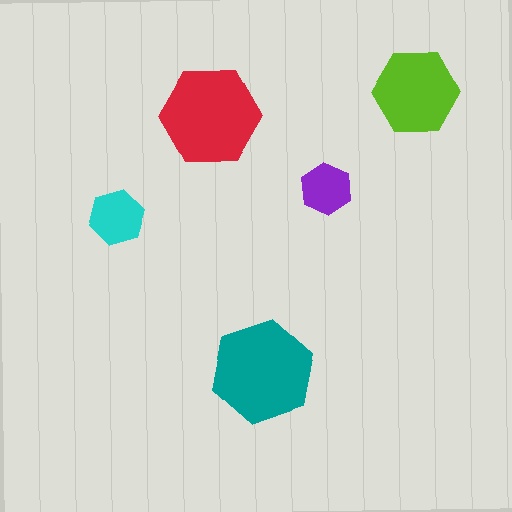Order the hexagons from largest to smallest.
the teal one, the red one, the lime one, the cyan one, the purple one.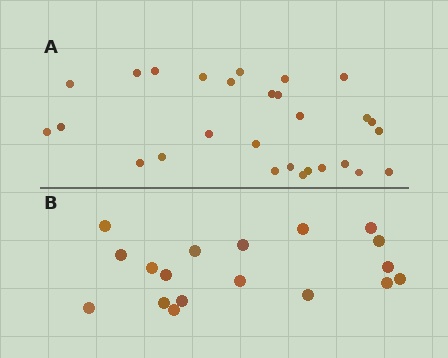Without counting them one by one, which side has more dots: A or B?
Region A (the top region) has more dots.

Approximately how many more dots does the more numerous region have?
Region A has roughly 10 or so more dots than region B.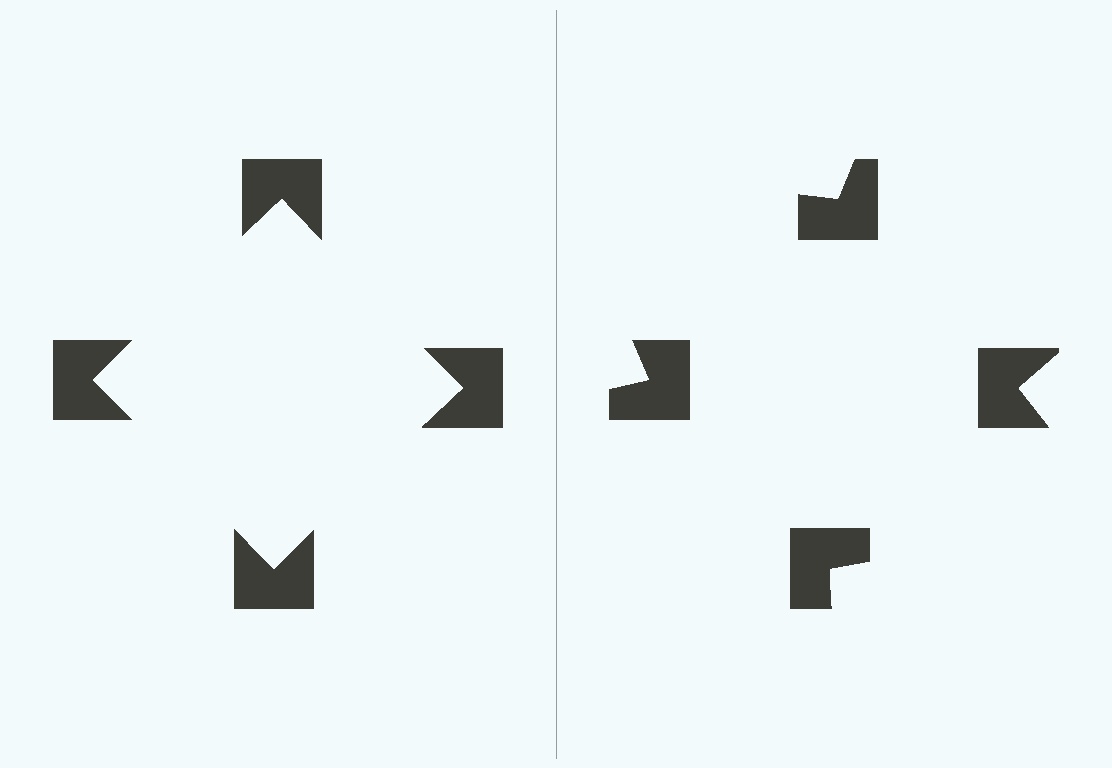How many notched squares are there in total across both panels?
8 — 4 on each side.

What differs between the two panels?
The notched squares are positioned identically on both sides; only the wedge orientations differ. On the left they align to a square; on the right they are misaligned.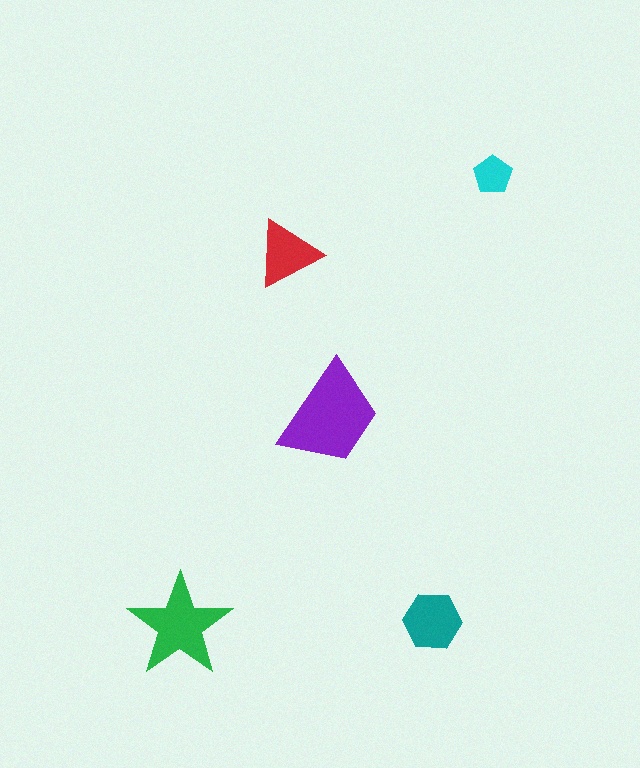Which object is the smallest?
The cyan pentagon.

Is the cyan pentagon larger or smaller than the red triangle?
Smaller.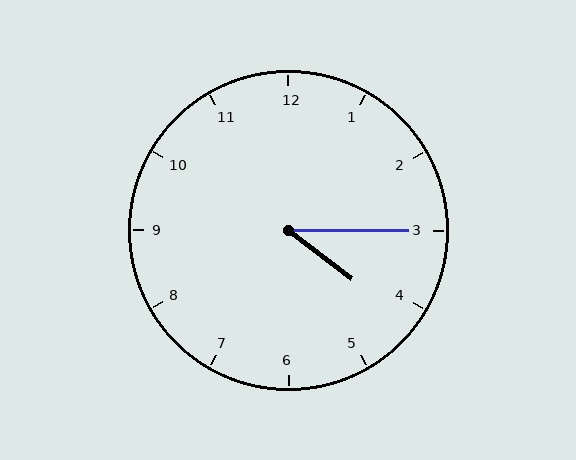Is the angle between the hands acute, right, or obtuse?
It is acute.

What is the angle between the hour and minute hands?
Approximately 38 degrees.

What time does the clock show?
4:15.